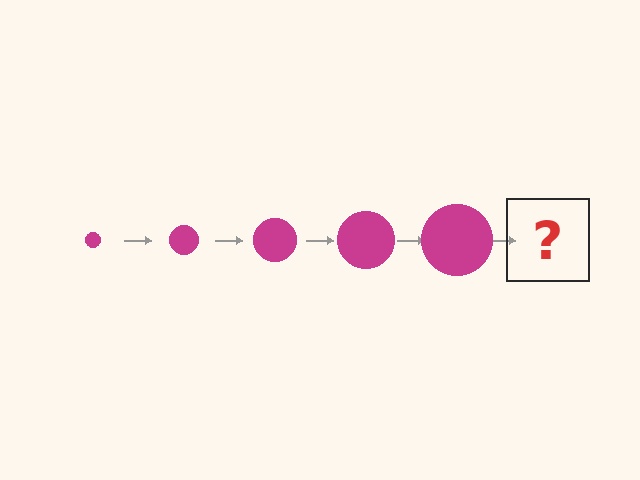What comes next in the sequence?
The next element should be a magenta circle, larger than the previous one.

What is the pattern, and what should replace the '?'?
The pattern is that the circle gets progressively larger each step. The '?' should be a magenta circle, larger than the previous one.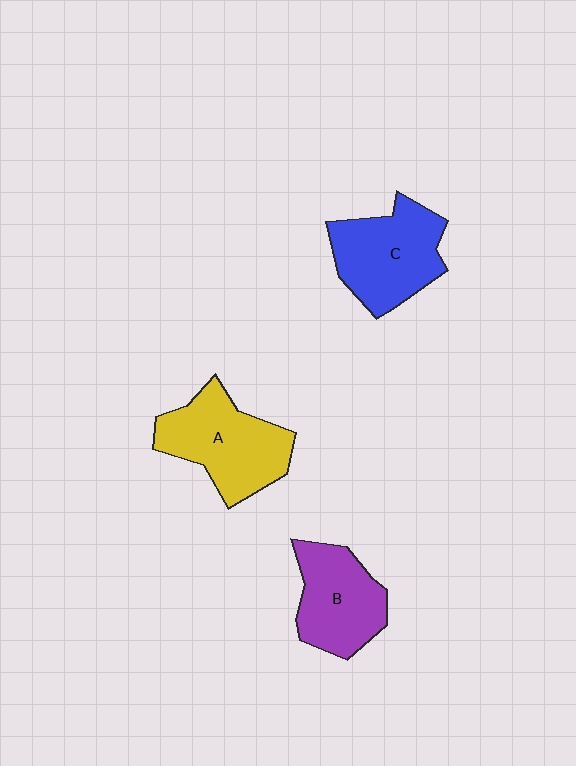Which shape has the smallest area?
Shape B (purple).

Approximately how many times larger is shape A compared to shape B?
Approximately 1.2 times.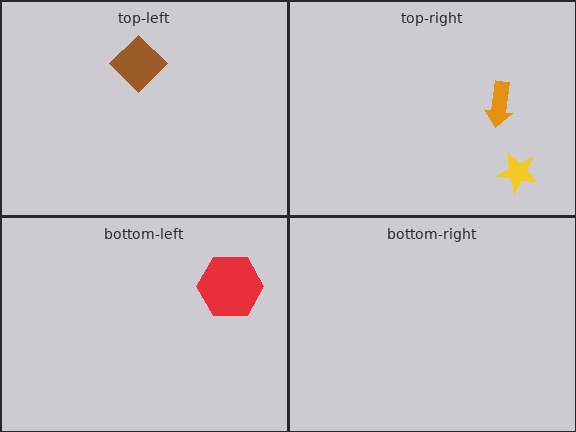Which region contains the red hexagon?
The bottom-left region.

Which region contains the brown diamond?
The top-left region.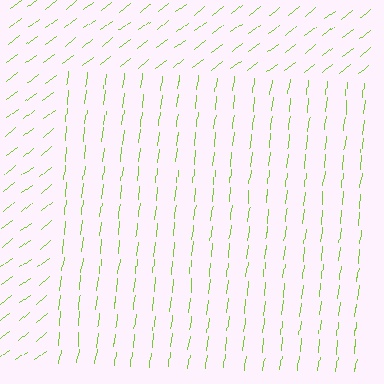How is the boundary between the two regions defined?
The boundary is defined purely by a change in line orientation (approximately 45 degrees difference). All lines are the same color and thickness.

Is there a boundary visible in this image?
Yes, there is a texture boundary formed by a change in line orientation.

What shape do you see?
I see a rectangle.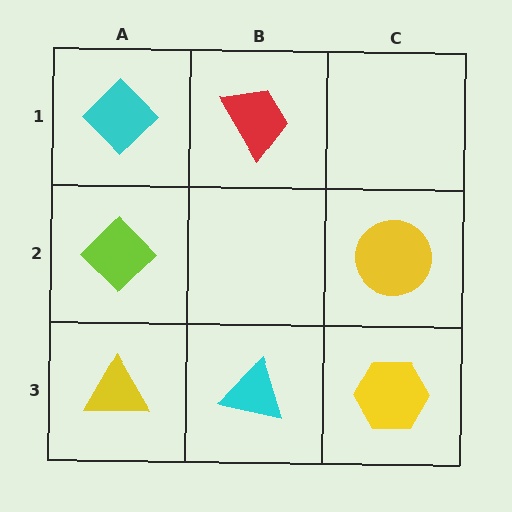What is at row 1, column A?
A cyan diamond.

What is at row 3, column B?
A cyan triangle.